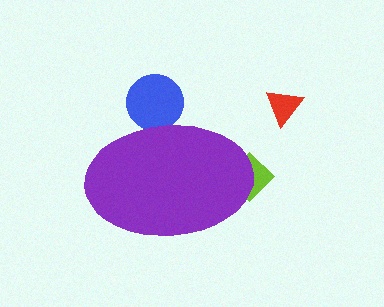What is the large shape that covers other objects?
A purple ellipse.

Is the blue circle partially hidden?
Yes, the blue circle is partially hidden behind the purple ellipse.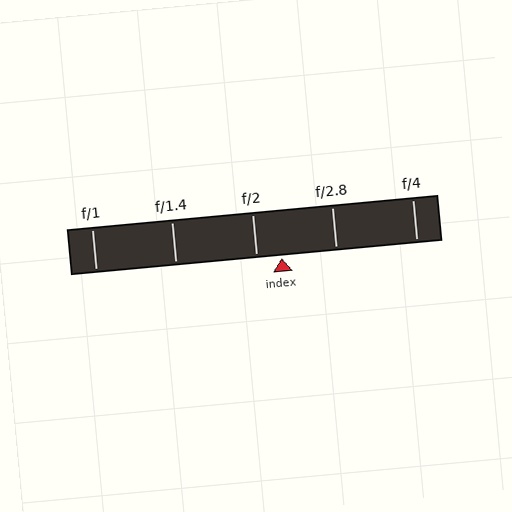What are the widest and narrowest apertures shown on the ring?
The widest aperture shown is f/1 and the narrowest is f/4.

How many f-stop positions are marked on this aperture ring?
There are 5 f-stop positions marked.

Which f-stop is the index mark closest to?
The index mark is closest to f/2.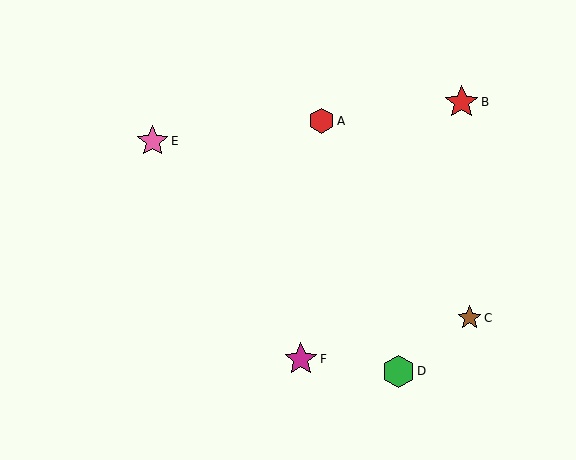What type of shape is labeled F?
Shape F is a magenta star.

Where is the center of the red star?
The center of the red star is at (462, 102).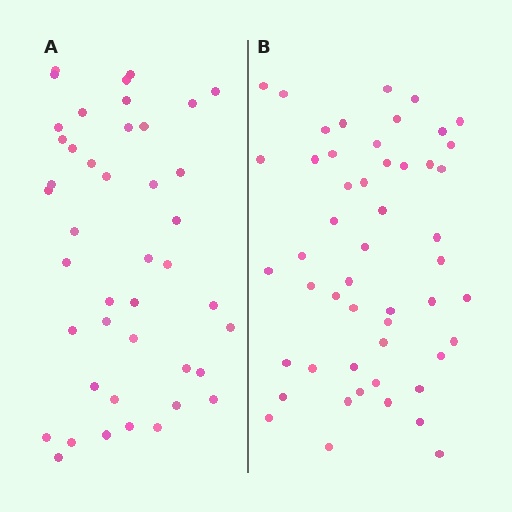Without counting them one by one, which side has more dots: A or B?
Region B (the right region) has more dots.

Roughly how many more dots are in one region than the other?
Region B has roughly 8 or so more dots than region A.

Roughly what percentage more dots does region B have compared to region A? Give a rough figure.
About 20% more.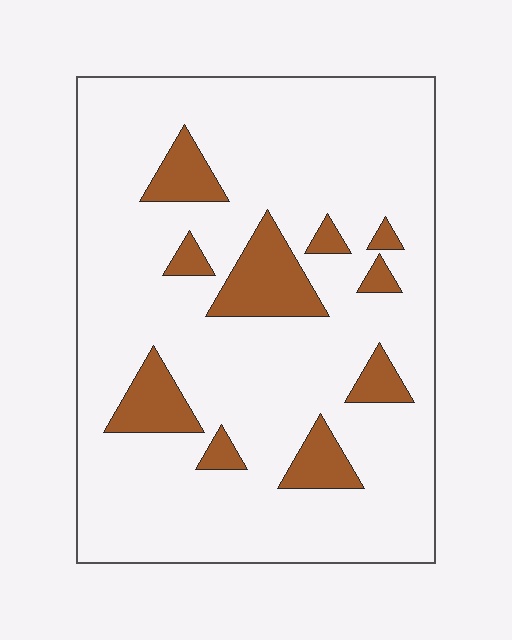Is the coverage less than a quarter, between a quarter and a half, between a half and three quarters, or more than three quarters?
Less than a quarter.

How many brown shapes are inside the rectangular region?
10.